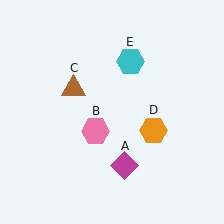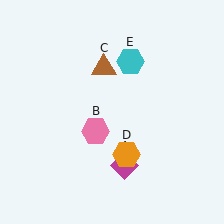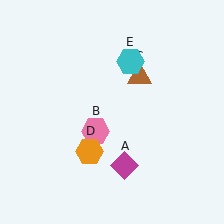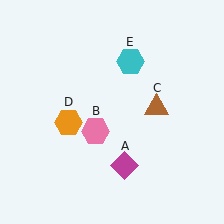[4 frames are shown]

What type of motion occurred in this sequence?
The brown triangle (object C), orange hexagon (object D) rotated clockwise around the center of the scene.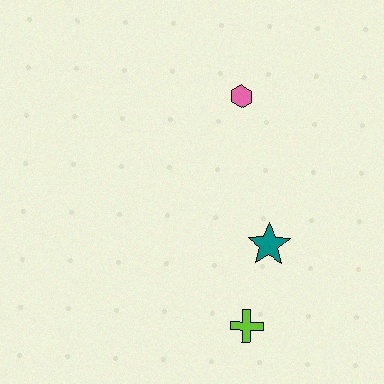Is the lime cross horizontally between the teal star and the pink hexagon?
Yes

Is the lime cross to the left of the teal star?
Yes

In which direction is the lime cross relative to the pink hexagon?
The lime cross is below the pink hexagon.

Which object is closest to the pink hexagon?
The teal star is closest to the pink hexagon.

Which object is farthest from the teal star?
The pink hexagon is farthest from the teal star.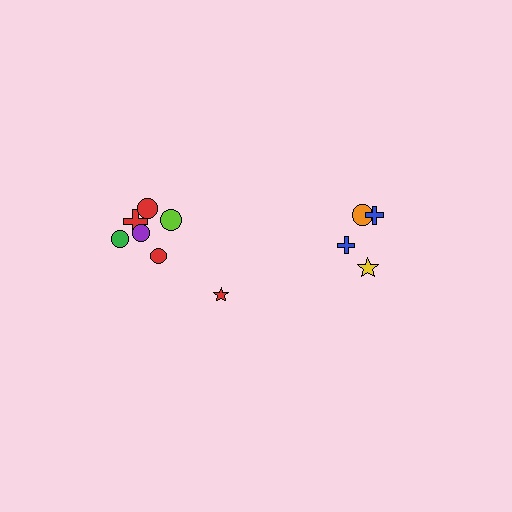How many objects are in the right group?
There are 4 objects.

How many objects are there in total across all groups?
There are 11 objects.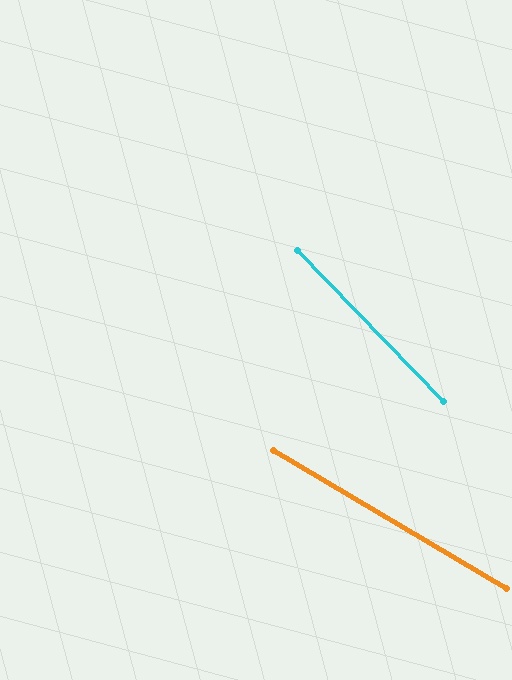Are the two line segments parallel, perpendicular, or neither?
Neither parallel nor perpendicular — they differ by about 15°.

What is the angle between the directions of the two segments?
Approximately 15 degrees.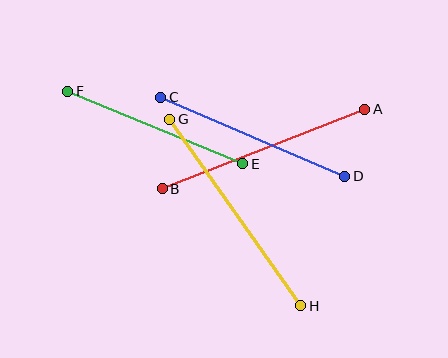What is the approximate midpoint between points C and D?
The midpoint is at approximately (253, 137) pixels.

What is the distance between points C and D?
The distance is approximately 200 pixels.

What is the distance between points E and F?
The distance is approximately 189 pixels.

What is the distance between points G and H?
The distance is approximately 228 pixels.